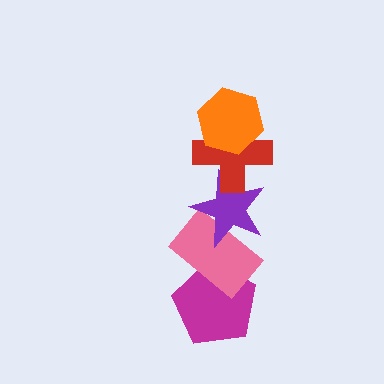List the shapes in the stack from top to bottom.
From top to bottom: the orange hexagon, the red cross, the purple star, the pink rectangle, the magenta pentagon.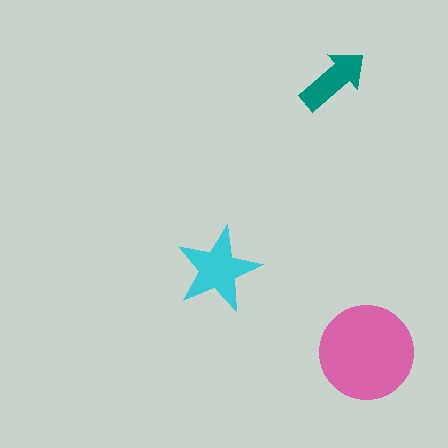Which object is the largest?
The pink circle.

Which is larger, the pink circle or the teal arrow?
The pink circle.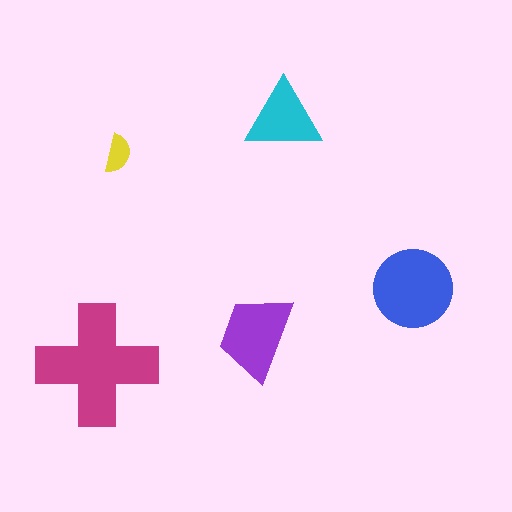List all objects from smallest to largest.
The yellow semicircle, the cyan triangle, the purple trapezoid, the blue circle, the magenta cross.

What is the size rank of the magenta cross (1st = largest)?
1st.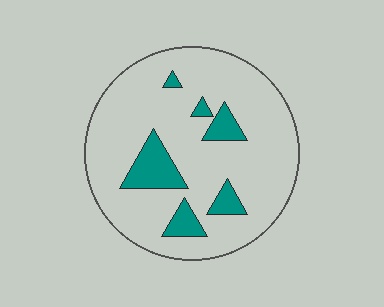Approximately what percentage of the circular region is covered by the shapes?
Approximately 15%.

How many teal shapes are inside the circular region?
6.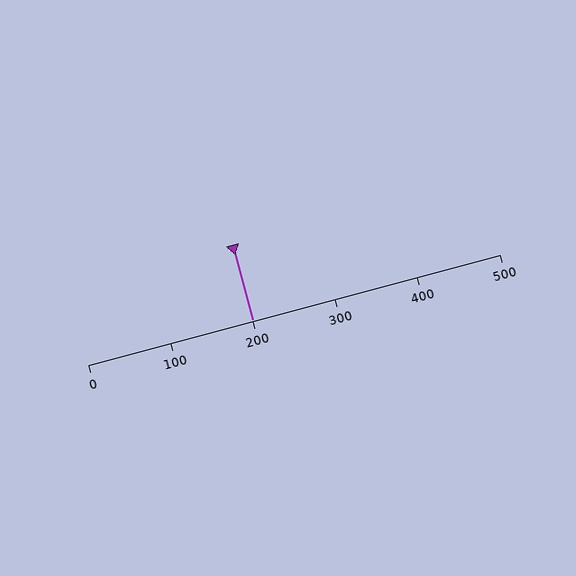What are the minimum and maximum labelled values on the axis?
The axis runs from 0 to 500.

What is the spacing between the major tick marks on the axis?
The major ticks are spaced 100 apart.